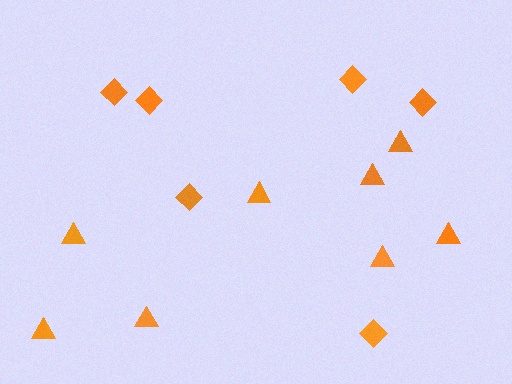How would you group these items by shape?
There are 2 groups: one group of triangles (8) and one group of diamonds (6).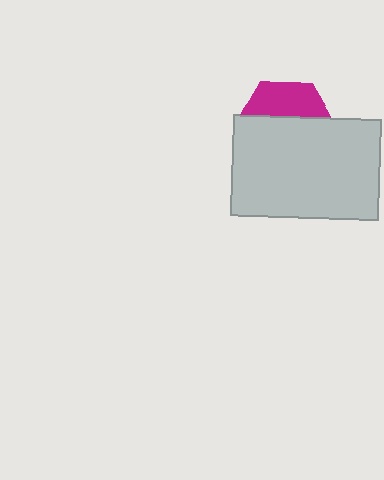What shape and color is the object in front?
The object in front is a light gray rectangle.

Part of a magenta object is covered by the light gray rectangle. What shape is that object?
It is a hexagon.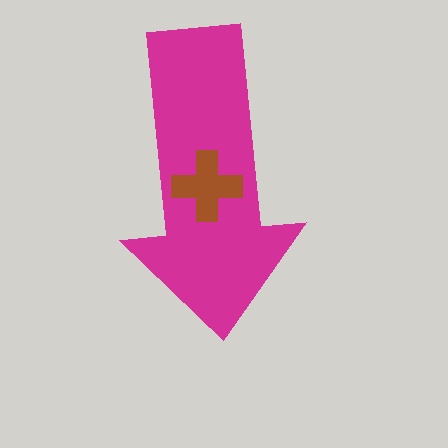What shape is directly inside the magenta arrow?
The brown cross.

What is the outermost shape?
The magenta arrow.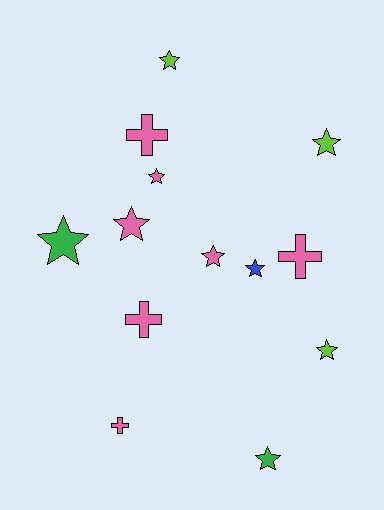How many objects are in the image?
There are 13 objects.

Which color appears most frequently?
Pink, with 7 objects.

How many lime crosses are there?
There are no lime crosses.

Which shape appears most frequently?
Star, with 9 objects.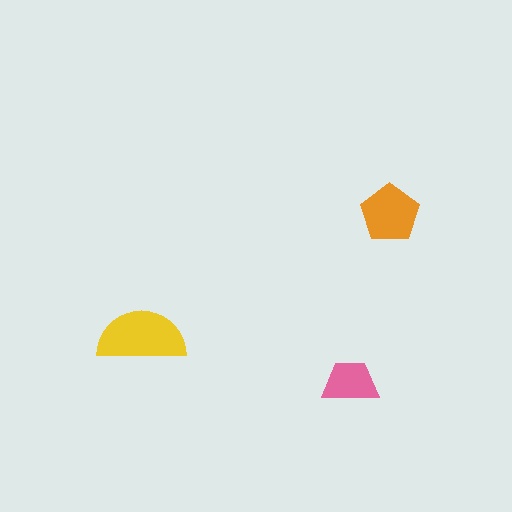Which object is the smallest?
The pink trapezoid.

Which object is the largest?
The yellow semicircle.